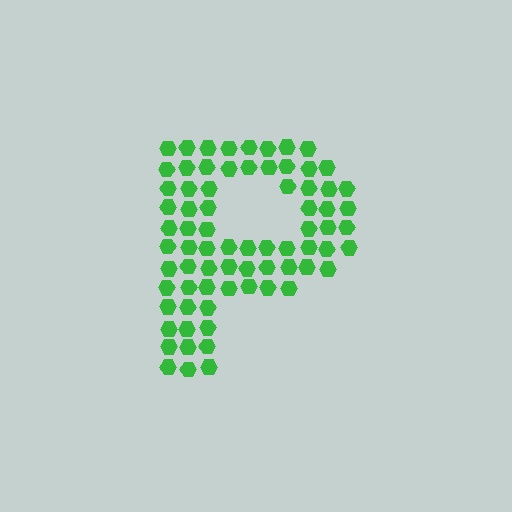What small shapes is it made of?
It is made of small hexagons.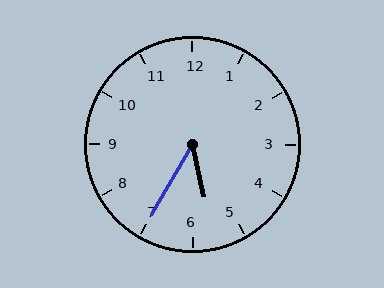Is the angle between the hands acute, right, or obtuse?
It is acute.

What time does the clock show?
5:35.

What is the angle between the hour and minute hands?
Approximately 42 degrees.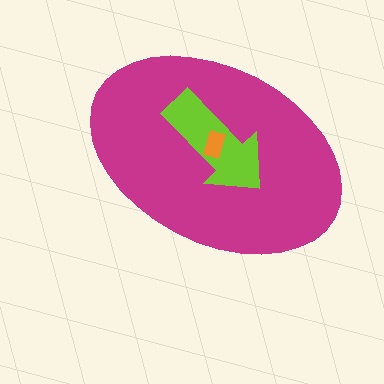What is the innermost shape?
The orange rectangle.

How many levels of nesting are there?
3.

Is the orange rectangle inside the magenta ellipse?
Yes.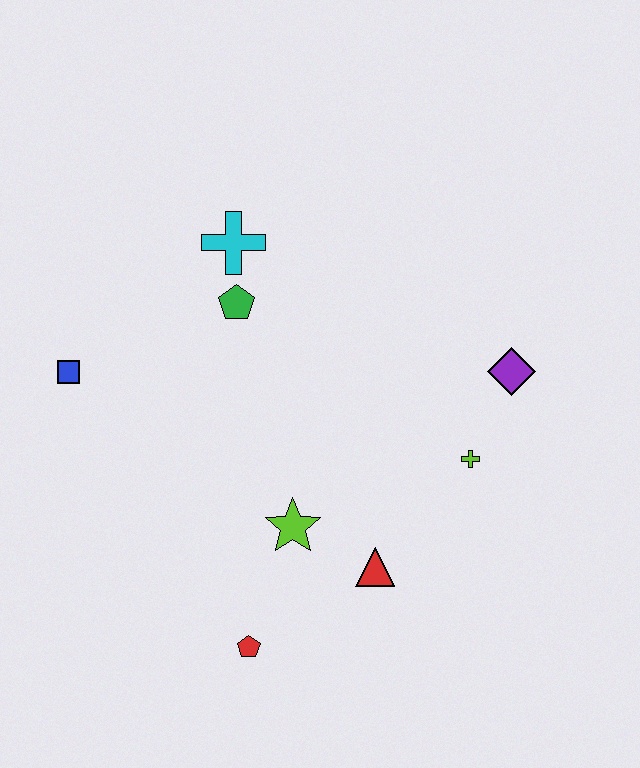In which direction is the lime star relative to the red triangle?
The lime star is to the left of the red triangle.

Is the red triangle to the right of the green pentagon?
Yes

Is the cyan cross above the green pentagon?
Yes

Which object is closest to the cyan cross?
The green pentagon is closest to the cyan cross.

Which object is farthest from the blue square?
The purple diamond is farthest from the blue square.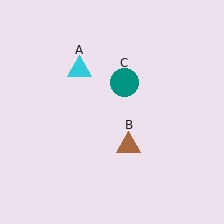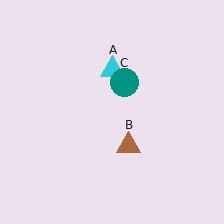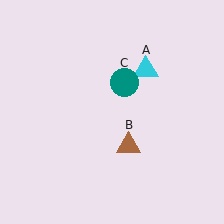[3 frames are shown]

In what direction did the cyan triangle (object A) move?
The cyan triangle (object A) moved right.